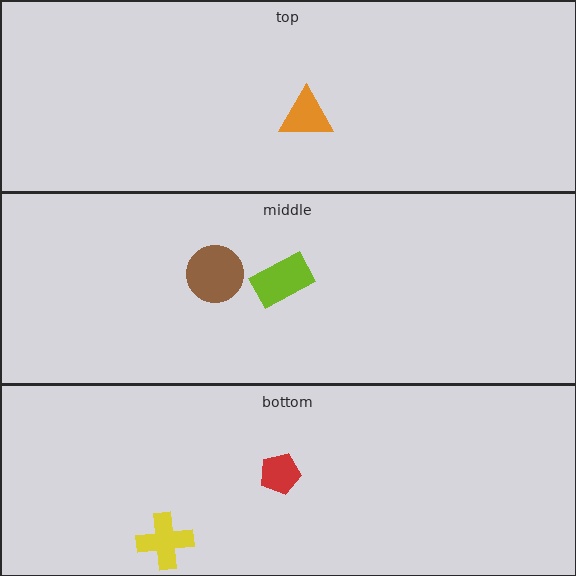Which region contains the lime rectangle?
The middle region.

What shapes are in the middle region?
The lime rectangle, the brown circle.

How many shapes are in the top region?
1.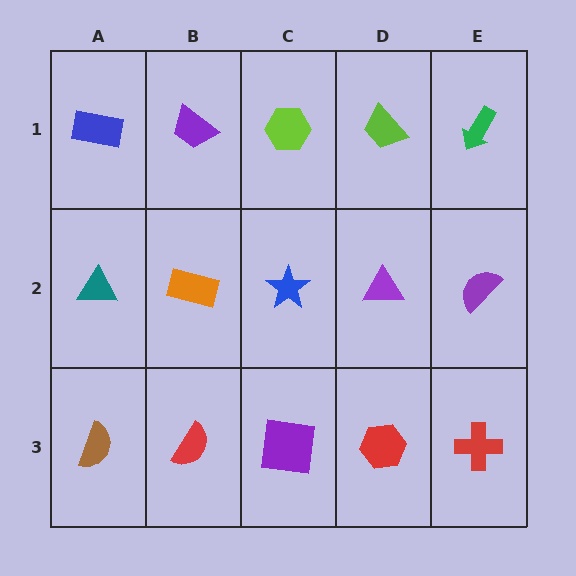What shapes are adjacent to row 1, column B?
An orange rectangle (row 2, column B), a blue rectangle (row 1, column A), a lime hexagon (row 1, column C).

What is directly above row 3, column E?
A purple semicircle.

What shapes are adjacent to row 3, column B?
An orange rectangle (row 2, column B), a brown semicircle (row 3, column A), a purple square (row 3, column C).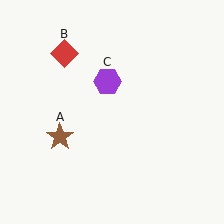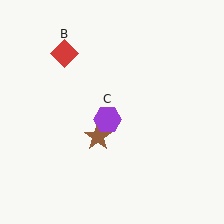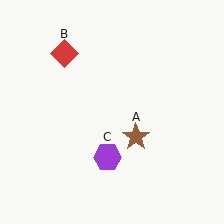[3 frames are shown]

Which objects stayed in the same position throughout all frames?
Red diamond (object B) remained stationary.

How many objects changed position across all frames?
2 objects changed position: brown star (object A), purple hexagon (object C).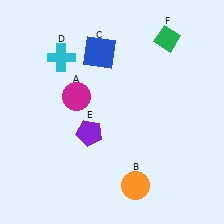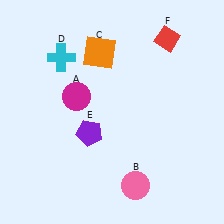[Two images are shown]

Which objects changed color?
B changed from orange to pink. C changed from blue to orange. F changed from green to red.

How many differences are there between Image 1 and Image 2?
There are 3 differences between the two images.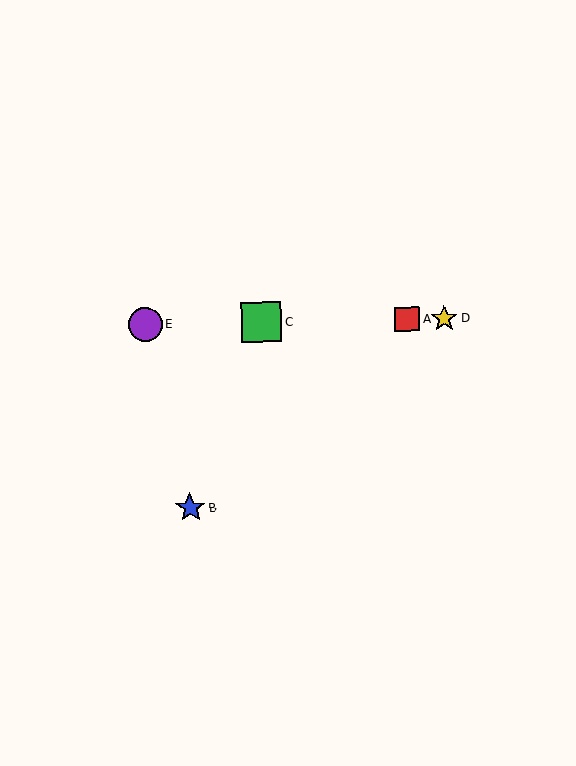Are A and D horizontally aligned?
Yes, both are at y≈319.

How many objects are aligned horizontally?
4 objects (A, C, D, E) are aligned horizontally.